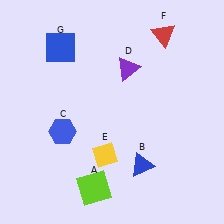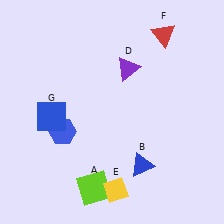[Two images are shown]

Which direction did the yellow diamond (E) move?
The yellow diamond (E) moved down.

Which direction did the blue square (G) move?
The blue square (G) moved down.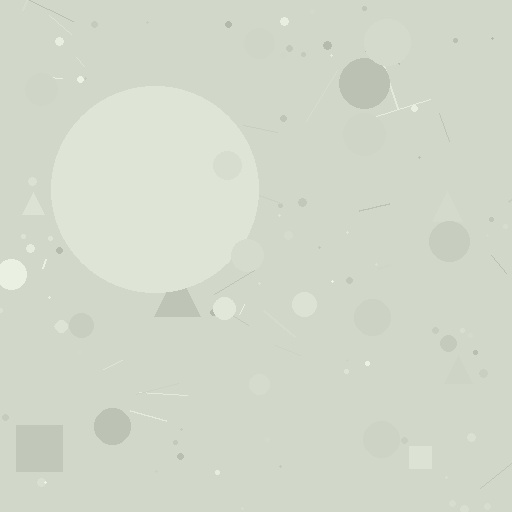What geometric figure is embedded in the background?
A circle is embedded in the background.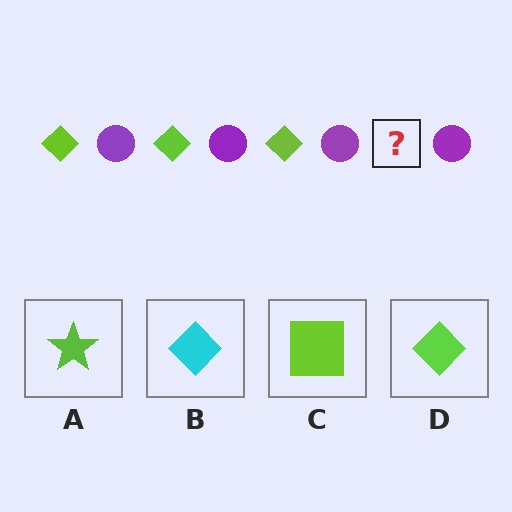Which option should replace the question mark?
Option D.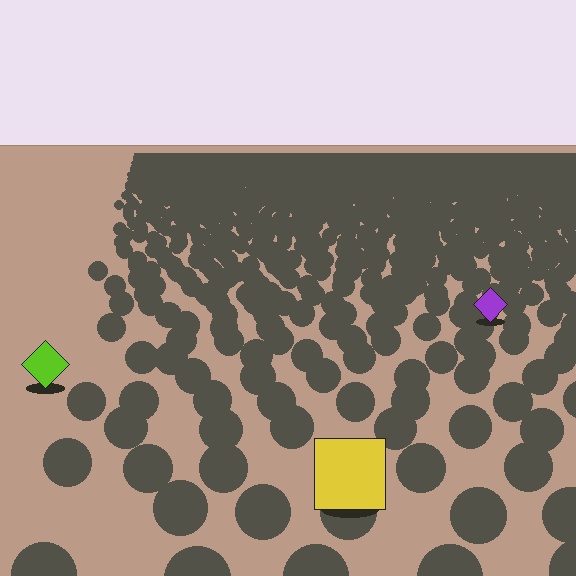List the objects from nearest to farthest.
From nearest to farthest: the yellow square, the lime diamond, the purple diamond.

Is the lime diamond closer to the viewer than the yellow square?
No. The yellow square is closer — you can tell from the texture gradient: the ground texture is coarser near it.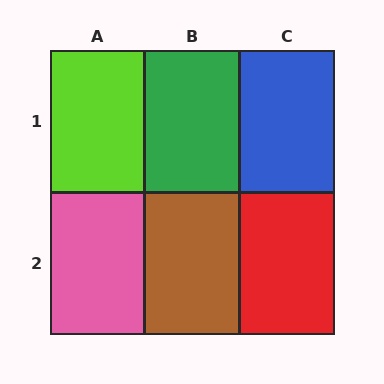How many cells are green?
1 cell is green.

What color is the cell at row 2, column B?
Brown.